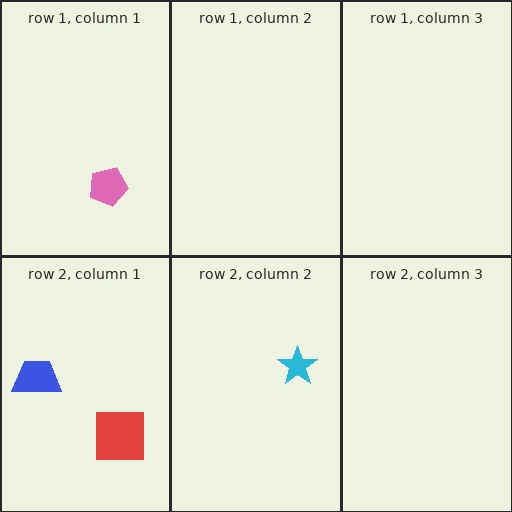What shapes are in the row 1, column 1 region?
The pink pentagon.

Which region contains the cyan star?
The row 2, column 2 region.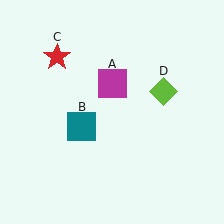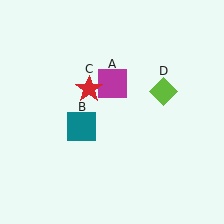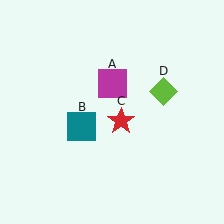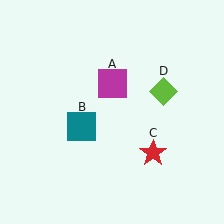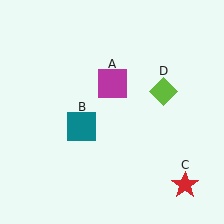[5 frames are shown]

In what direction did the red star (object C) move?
The red star (object C) moved down and to the right.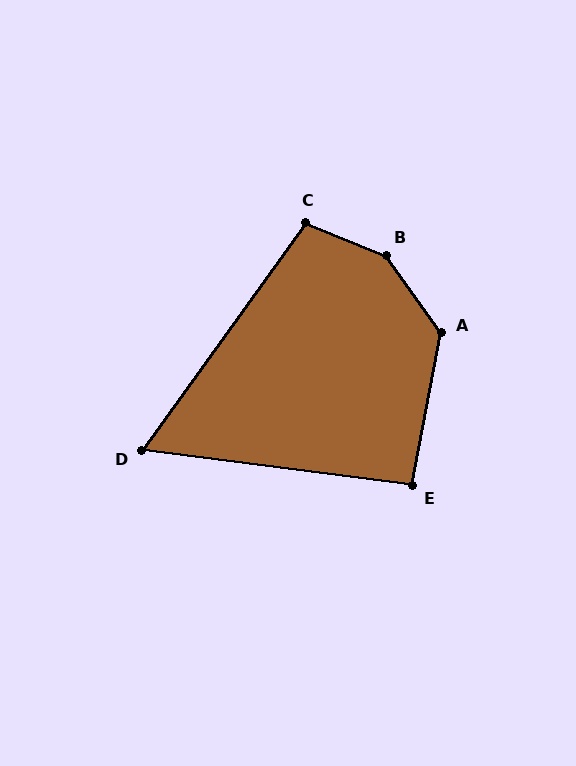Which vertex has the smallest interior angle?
D, at approximately 62 degrees.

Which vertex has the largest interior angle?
B, at approximately 147 degrees.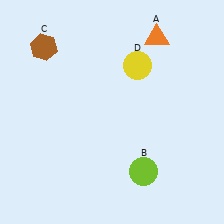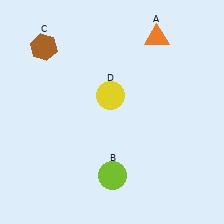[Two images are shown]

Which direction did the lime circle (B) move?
The lime circle (B) moved left.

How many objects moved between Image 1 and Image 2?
2 objects moved between the two images.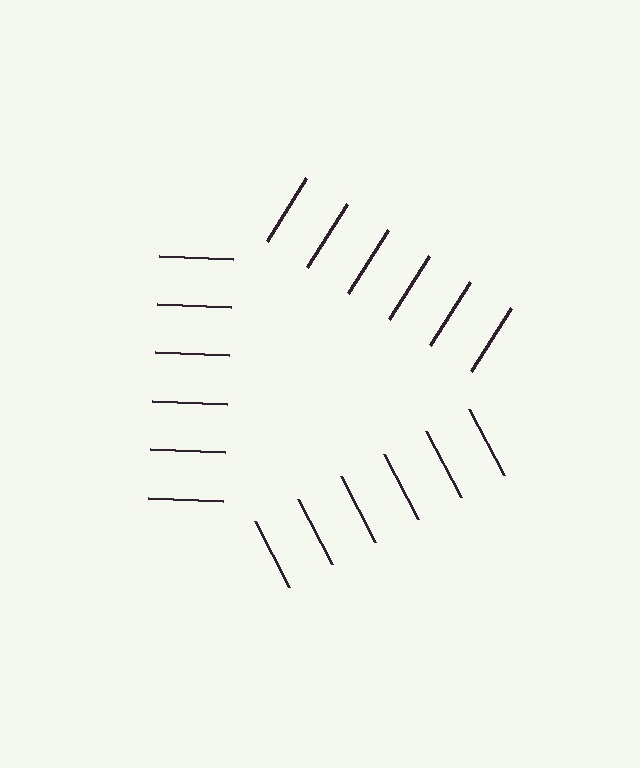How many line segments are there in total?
18 — 6 along each of the 3 edges.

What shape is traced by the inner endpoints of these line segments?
An illusory triangle — the line segments terminate on its edges but no continuous stroke is drawn.